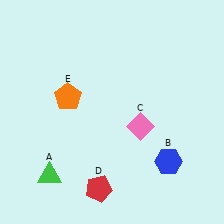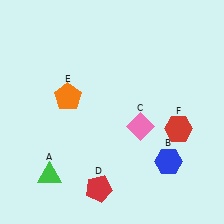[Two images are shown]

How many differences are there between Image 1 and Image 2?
There is 1 difference between the two images.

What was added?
A red hexagon (F) was added in Image 2.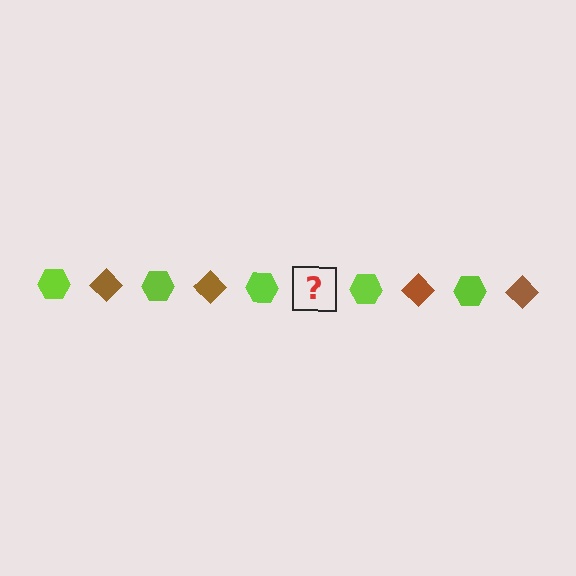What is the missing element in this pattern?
The missing element is a brown diamond.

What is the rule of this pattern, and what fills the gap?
The rule is that the pattern alternates between lime hexagon and brown diamond. The gap should be filled with a brown diamond.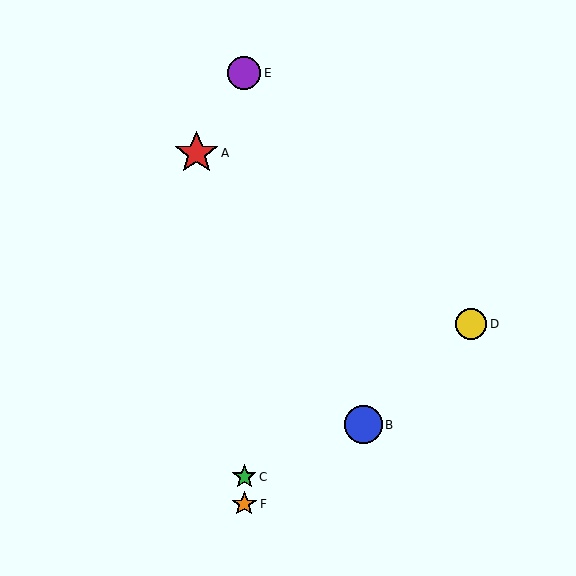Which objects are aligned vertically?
Objects C, E, F are aligned vertically.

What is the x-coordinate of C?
Object C is at x≈244.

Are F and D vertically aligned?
No, F is at x≈244 and D is at x≈471.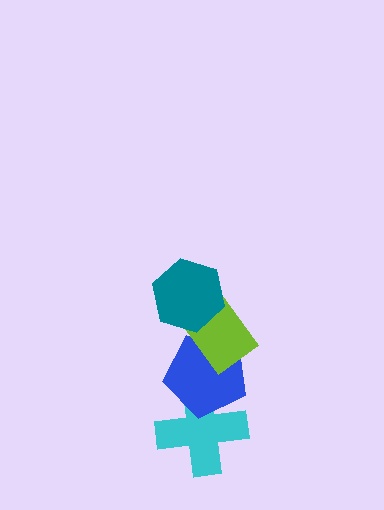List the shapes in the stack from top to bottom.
From top to bottom: the teal hexagon, the lime rectangle, the blue pentagon, the cyan cross.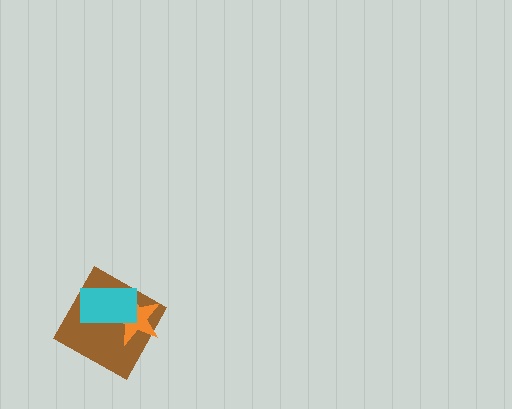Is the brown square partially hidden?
Yes, it is partially covered by another shape.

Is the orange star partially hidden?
Yes, it is partially covered by another shape.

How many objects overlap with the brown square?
2 objects overlap with the brown square.